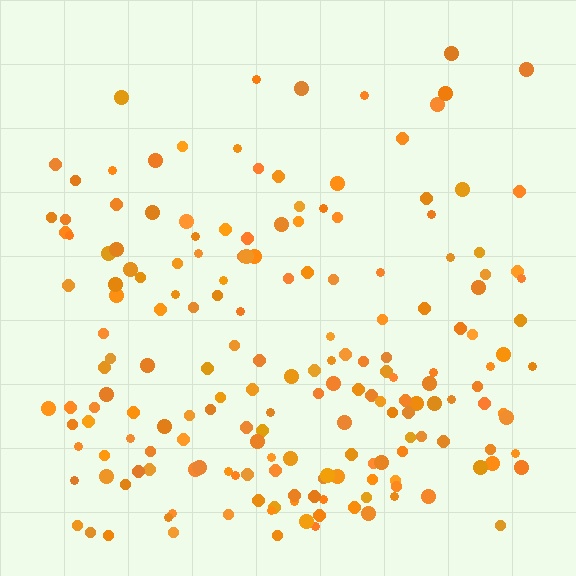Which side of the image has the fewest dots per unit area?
The top.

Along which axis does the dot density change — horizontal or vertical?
Vertical.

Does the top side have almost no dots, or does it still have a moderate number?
Still a moderate number, just noticeably fewer than the bottom.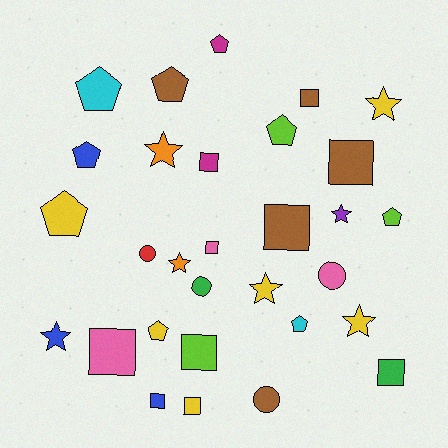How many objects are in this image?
There are 30 objects.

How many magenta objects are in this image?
There are 2 magenta objects.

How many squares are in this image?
There are 10 squares.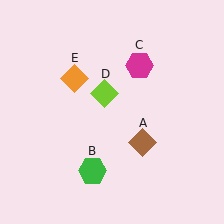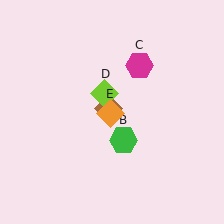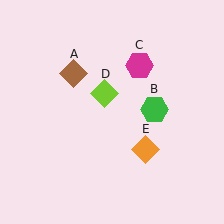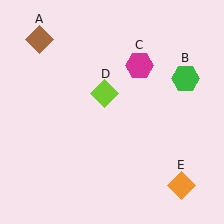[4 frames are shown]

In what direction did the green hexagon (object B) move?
The green hexagon (object B) moved up and to the right.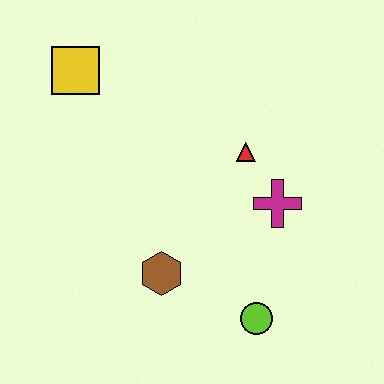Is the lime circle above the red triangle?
No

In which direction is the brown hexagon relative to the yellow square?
The brown hexagon is below the yellow square.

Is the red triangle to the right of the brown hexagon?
Yes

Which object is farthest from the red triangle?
The yellow square is farthest from the red triangle.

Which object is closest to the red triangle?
The magenta cross is closest to the red triangle.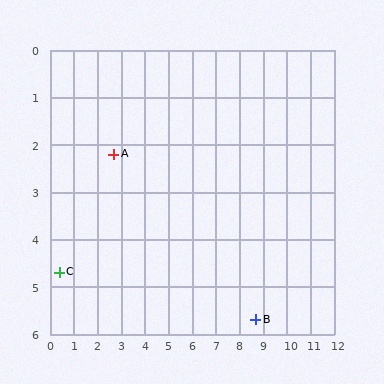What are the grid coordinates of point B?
Point B is at approximately (8.7, 5.7).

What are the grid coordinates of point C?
Point C is at approximately (0.4, 4.7).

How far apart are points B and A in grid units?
Points B and A are about 6.9 grid units apart.